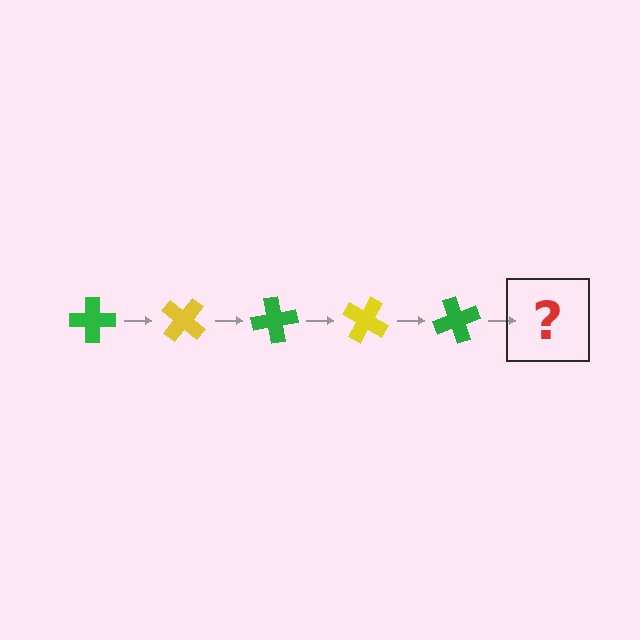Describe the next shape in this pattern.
It should be a yellow cross, rotated 200 degrees from the start.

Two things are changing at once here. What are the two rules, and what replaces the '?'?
The two rules are that it rotates 40 degrees each step and the color cycles through green and yellow. The '?' should be a yellow cross, rotated 200 degrees from the start.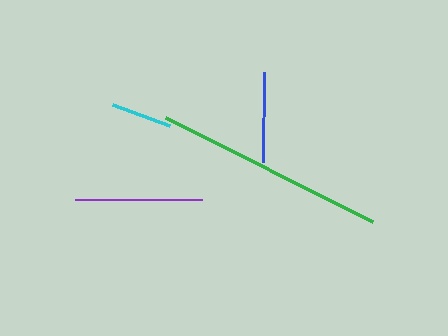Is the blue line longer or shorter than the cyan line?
The blue line is longer than the cyan line.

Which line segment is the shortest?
The cyan line is the shortest at approximately 61 pixels.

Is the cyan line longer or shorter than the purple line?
The purple line is longer than the cyan line.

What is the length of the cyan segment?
The cyan segment is approximately 61 pixels long.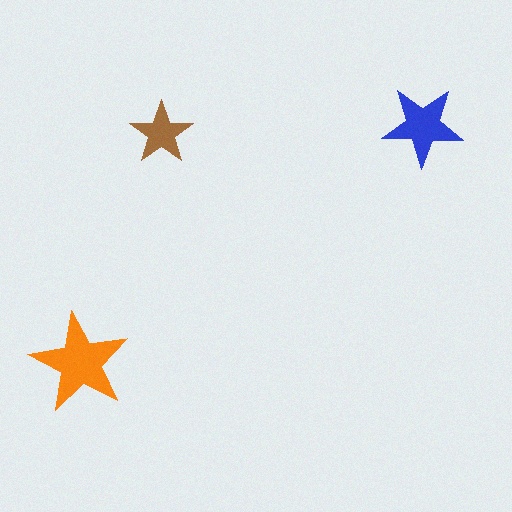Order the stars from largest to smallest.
the orange one, the blue one, the brown one.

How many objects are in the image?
There are 3 objects in the image.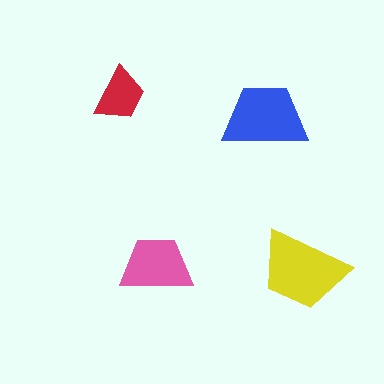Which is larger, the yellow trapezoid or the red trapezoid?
The yellow one.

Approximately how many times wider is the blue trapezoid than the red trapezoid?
About 1.5 times wider.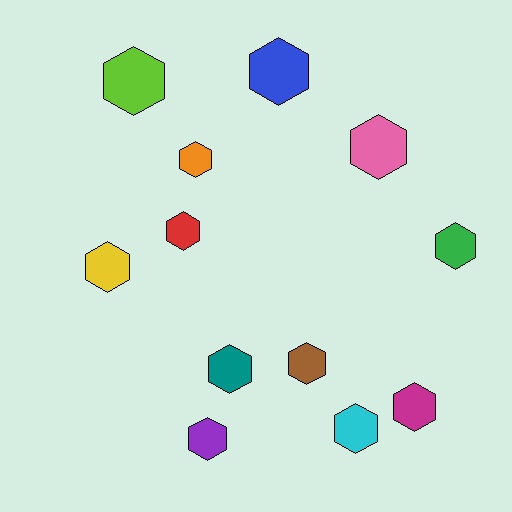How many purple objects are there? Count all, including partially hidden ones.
There is 1 purple object.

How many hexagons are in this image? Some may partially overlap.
There are 12 hexagons.